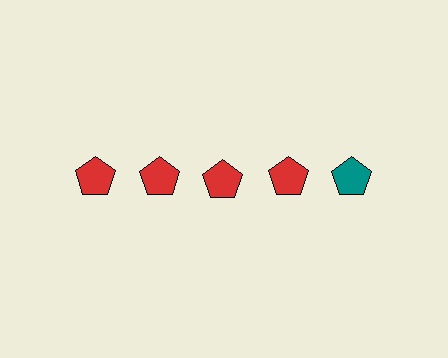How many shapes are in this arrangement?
There are 5 shapes arranged in a grid pattern.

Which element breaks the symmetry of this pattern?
The teal pentagon in the top row, rightmost column breaks the symmetry. All other shapes are red pentagons.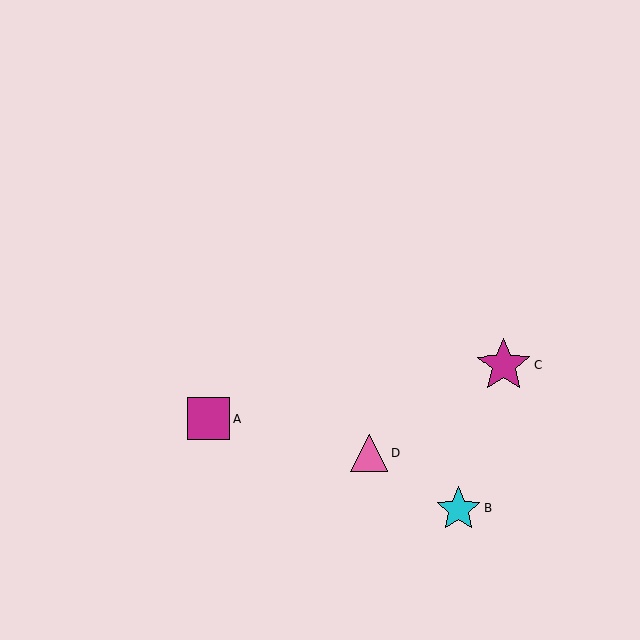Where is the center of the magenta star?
The center of the magenta star is at (504, 366).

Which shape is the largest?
The magenta star (labeled C) is the largest.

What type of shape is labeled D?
Shape D is a pink triangle.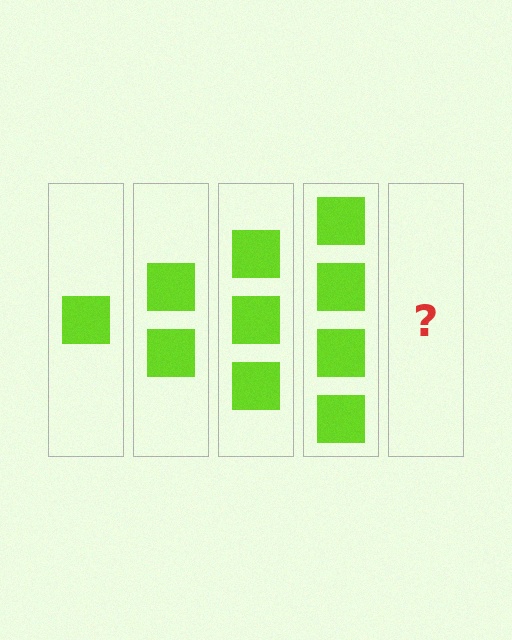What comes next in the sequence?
The next element should be 5 squares.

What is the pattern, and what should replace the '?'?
The pattern is that each step adds one more square. The '?' should be 5 squares.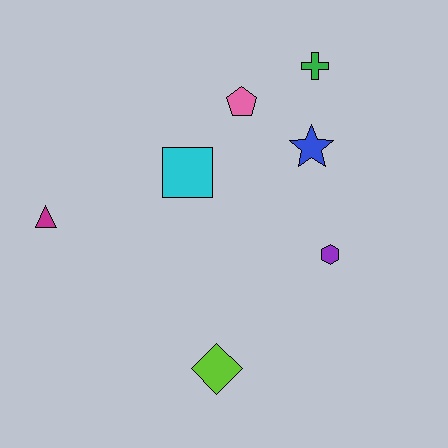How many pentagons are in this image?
There is 1 pentagon.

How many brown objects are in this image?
There are no brown objects.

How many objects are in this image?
There are 7 objects.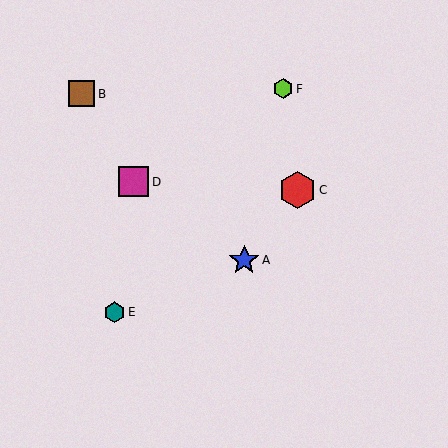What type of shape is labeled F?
Shape F is a lime hexagon.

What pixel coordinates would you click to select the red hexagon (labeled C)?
Click at (297, 190) to select the red hexagon C.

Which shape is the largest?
The red hexagon (labeled C) is the largest.